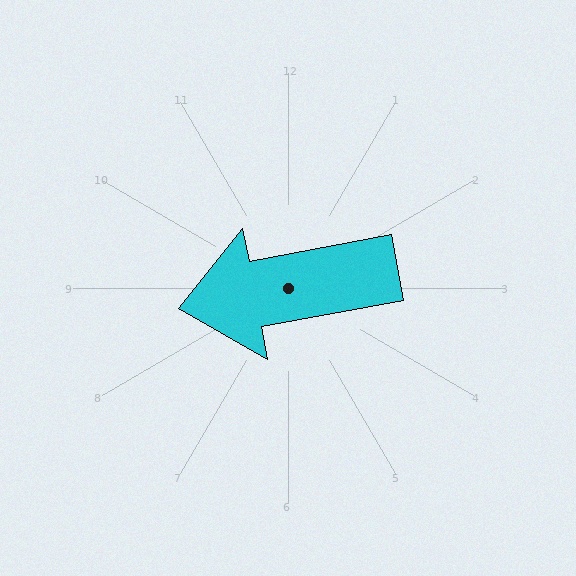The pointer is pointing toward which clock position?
Roughly 9 o'clock.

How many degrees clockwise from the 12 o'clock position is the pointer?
Approximately 260 degrees.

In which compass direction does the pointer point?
West.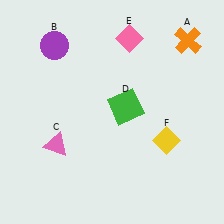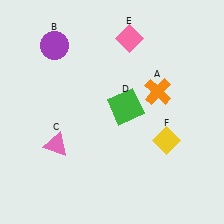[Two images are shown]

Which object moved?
The orange cross (A) moved down.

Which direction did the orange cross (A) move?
The orange cross (A) moved down.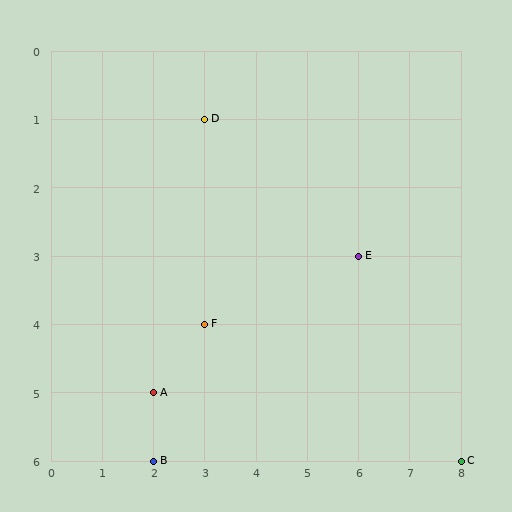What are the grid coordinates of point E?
Point E is at grid coordinates (6, 3).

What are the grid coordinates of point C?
Point C is at grid coordinates (8, 6).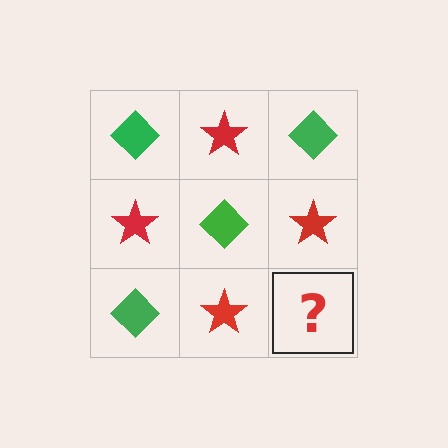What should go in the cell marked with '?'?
The missing cell should contain a green diamond.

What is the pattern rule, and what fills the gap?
The rule is that it alternates green diamond and red star in a checkerboard pattern. The gap should be filled with a green diamond.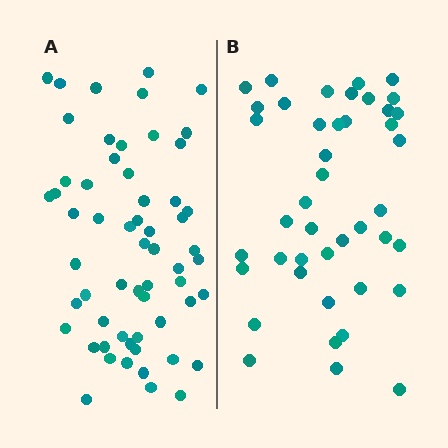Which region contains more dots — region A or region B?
Region A (the left region) has more dots.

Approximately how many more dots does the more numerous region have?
Region A has approximately 15 more dots than region B.